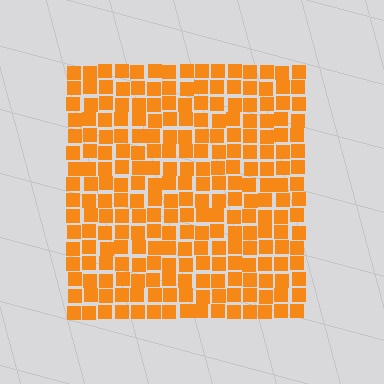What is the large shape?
The large shape is a square.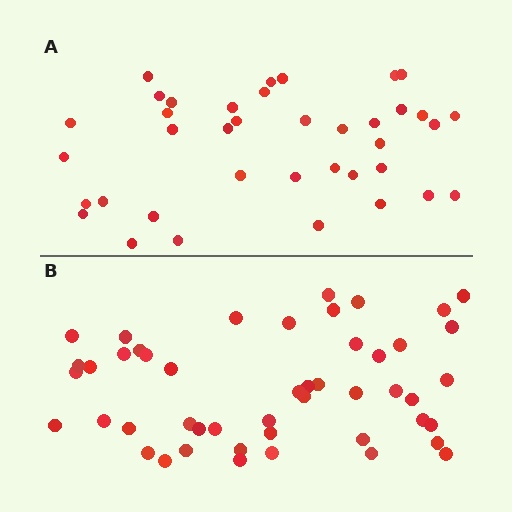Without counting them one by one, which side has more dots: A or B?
Region B (the bottom region) has more dots.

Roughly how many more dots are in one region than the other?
Region B has roughly 10 or so more dots than region A.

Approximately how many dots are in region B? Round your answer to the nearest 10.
About 50 dots. (The exact count is 48, which rounds to 50.)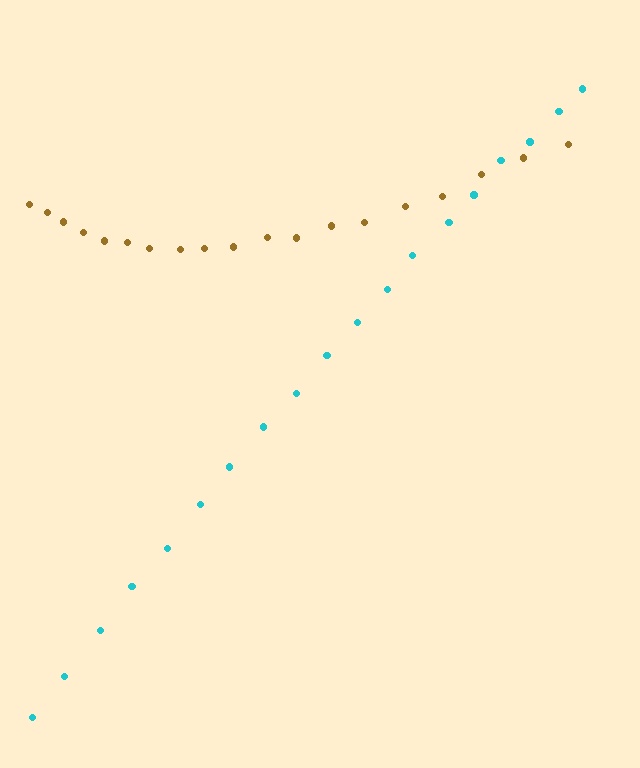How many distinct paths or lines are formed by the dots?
There are 2 distinct paths.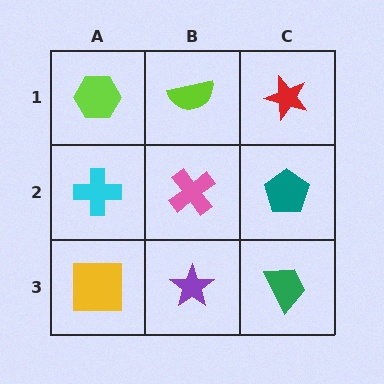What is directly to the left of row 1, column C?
A lime semicircle.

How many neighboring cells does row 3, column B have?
3.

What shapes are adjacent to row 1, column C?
A teal pentagon (row 2, column C), a lime semicircle (row 1, column B).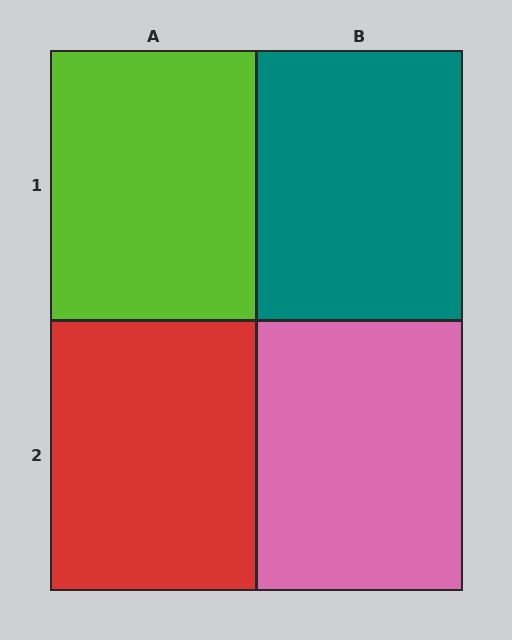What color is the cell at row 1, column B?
Teal.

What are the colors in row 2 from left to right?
Red, pink.